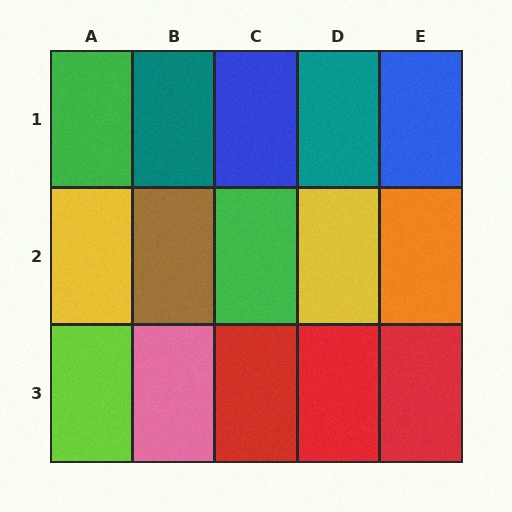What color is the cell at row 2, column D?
Yellow.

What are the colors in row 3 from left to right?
Lime, pink, red, red, red.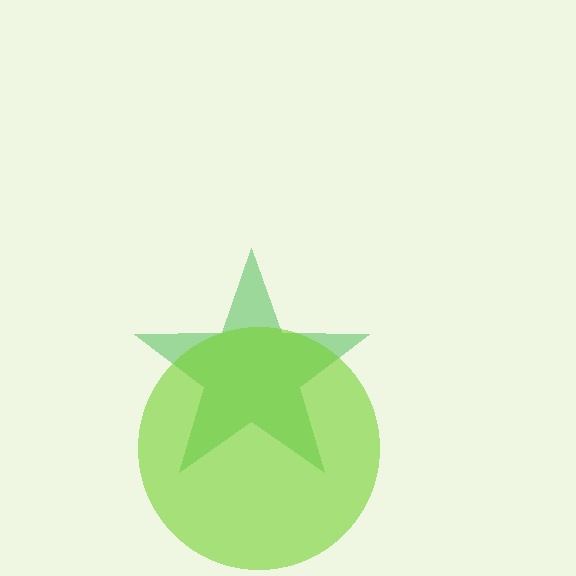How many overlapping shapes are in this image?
There are 2 overlapping shapes in the image.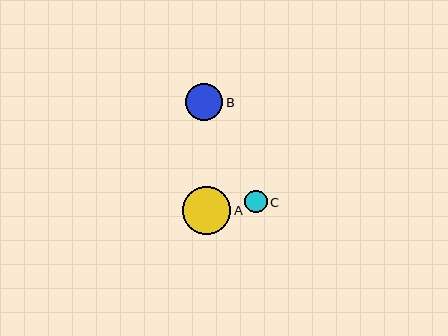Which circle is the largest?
Circle A is the largest with a size of approximately 48 pixels.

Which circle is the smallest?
Circle C is the smallest with a size of approximately 22 pixels.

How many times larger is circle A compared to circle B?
Circle A is approximately 1.3 times the size of circle B.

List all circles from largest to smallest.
From largest to smallest: A, B, C.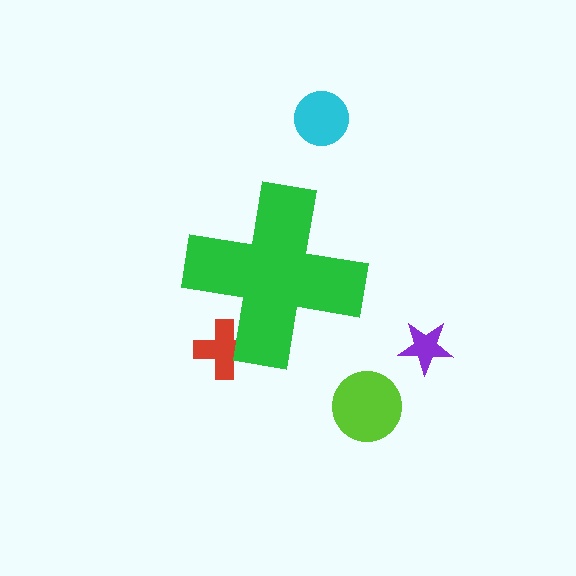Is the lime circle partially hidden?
No, the lime circle is fully visible.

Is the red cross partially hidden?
Yes, the red cross is partially hidden behind the green cross.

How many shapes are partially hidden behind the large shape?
1 shape is partially hidden.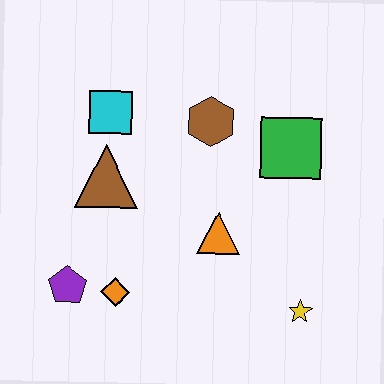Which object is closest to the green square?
The brown hexagon is closest to the green square.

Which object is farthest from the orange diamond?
The green square is farthest from the orange diamond.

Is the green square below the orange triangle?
No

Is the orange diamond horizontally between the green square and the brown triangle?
Yes